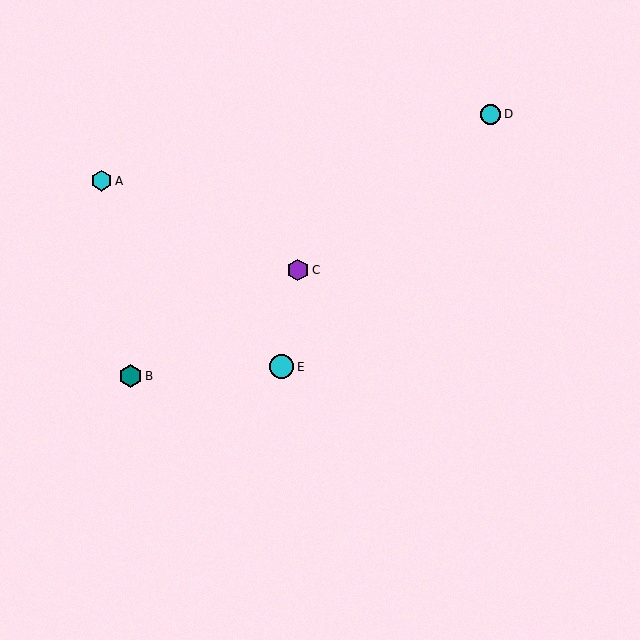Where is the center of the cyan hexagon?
The center of the cyan hexagon is at (101, 181).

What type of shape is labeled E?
Shape E is a cyan circle.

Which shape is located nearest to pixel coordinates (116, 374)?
The teal hexagon (labeled B) at (130, 376) is nearest to that location.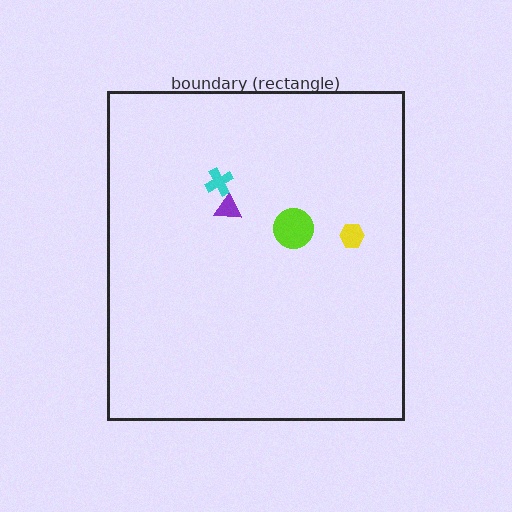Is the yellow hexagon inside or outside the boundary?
Inside.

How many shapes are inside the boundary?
4 inside, 0 outside.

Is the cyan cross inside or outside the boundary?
Inside.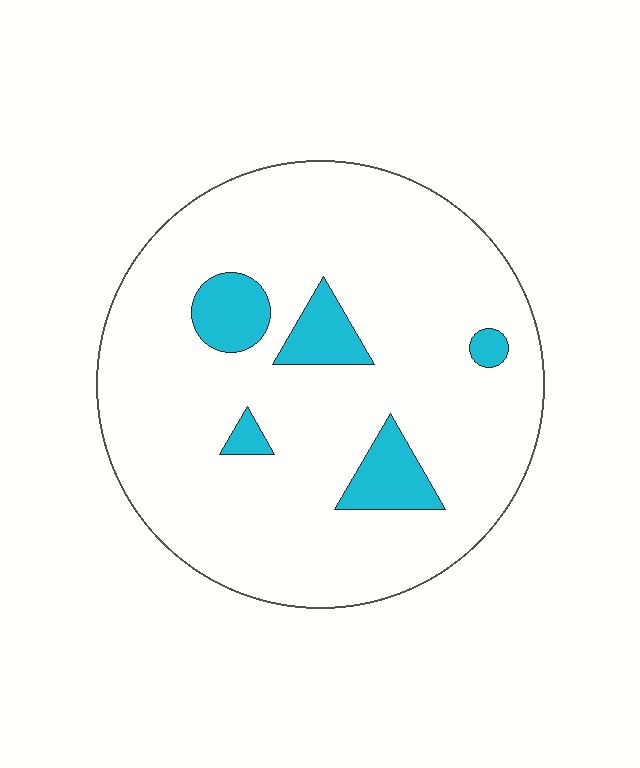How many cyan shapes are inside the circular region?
5.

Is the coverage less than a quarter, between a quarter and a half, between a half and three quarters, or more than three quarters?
Less than a quarter.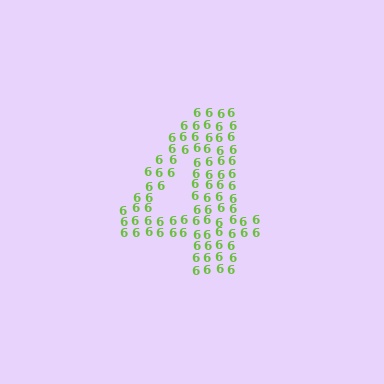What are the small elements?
The small elements are digit 6's.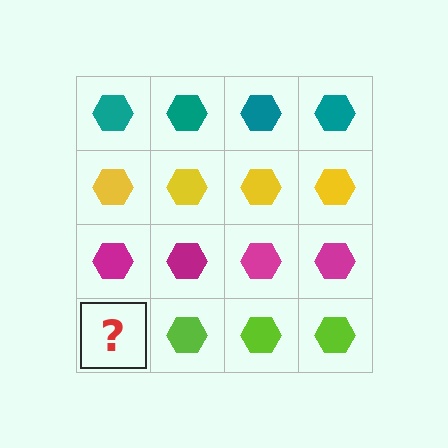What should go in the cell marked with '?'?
The missing cell should contain a lime hexagon.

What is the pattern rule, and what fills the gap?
The rule is that each row has a consistent color. The gap should be filled with a lime hexagon.